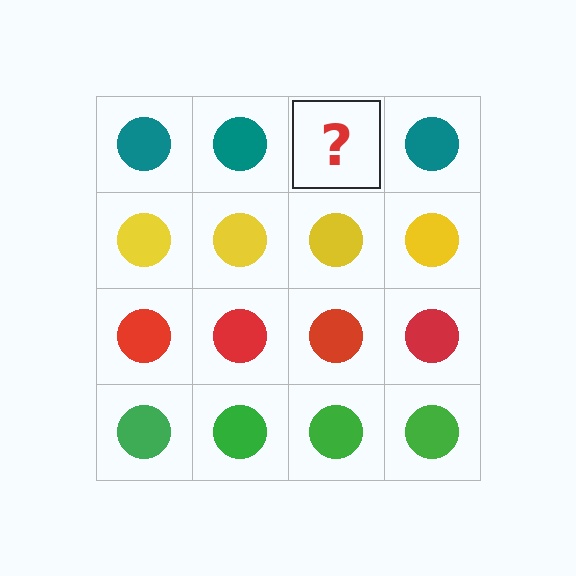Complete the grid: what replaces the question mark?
The question mark should be replaced with a teal circle.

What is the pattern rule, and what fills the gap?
The rule is that each row has a consistent color. The gap should be filled with a teal circle.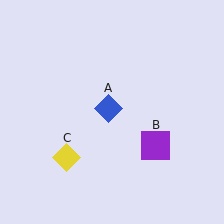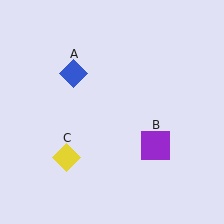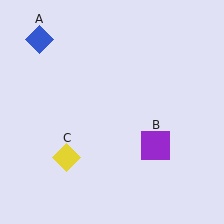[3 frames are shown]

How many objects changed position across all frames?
1 object changed position: blue diamond (object A).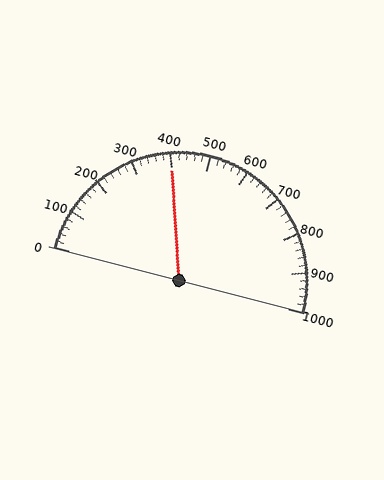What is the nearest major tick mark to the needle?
The nearest major tick mark is 400.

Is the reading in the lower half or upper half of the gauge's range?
The reading is in the lower half of the range (0 to 1000).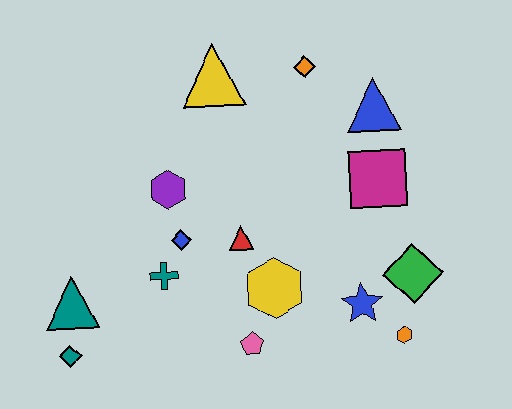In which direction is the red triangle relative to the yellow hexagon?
The red triangle is above the yellow hexagon.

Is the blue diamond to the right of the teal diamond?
Yes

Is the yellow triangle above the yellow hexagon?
Yes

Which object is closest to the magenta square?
The blue triangle is closest to the magenta square.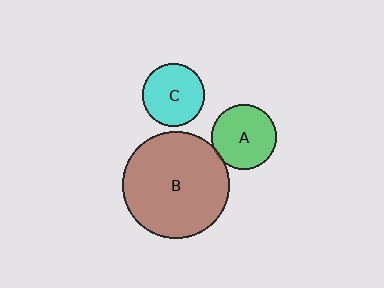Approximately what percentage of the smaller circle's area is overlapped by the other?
Approximately 5%.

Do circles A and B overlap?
Yes.